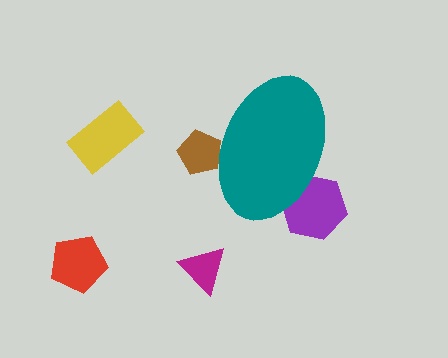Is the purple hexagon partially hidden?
Yes, the purple hexagon is partially hidden behind the teal ellipse.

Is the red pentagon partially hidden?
No, the red pentagon is fully visible.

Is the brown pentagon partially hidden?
Yes, the brown pentagon is partially hidden behind the teal ellipse.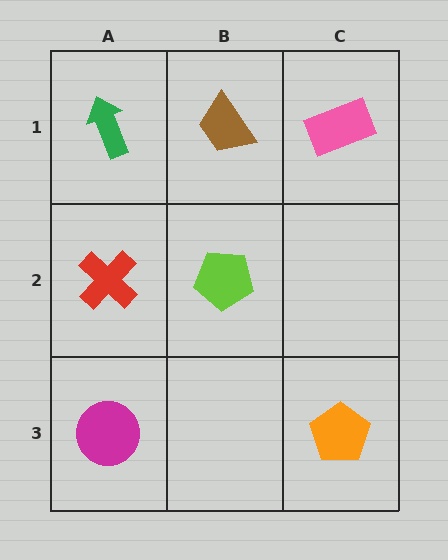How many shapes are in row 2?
2 shapes.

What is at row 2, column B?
A lime pentagon.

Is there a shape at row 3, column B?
No, that cell is empty.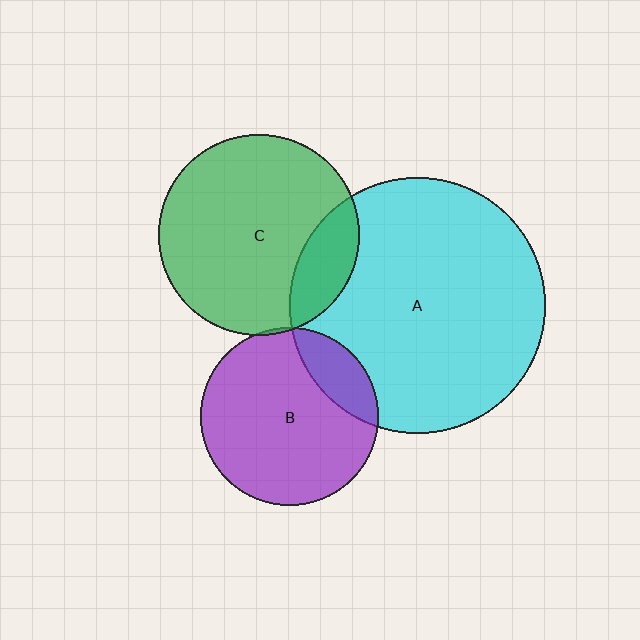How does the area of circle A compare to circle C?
Approximately 1.6 times.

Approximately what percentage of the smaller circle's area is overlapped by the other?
Approximately 15%.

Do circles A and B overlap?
Yes.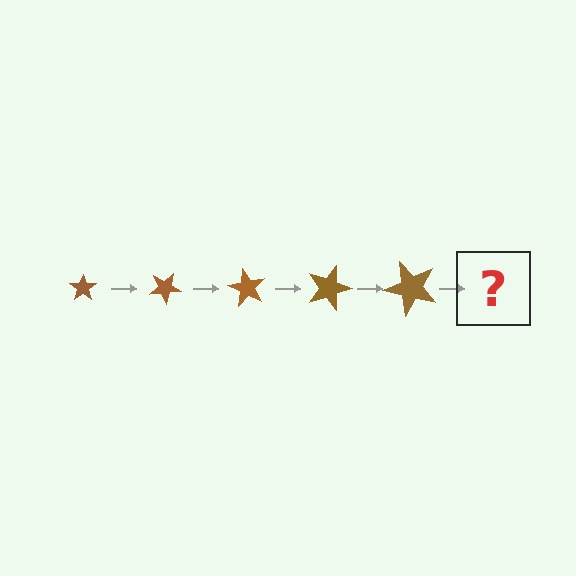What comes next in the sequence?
The next element should be a star, larger than the previous one and rotated 150 degrees from the start.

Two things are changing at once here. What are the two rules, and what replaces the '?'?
The two rules are that the star grows larger each step and it rotates 30 degrees each step. The '?' should be a star, larger than the previous one and rotated 150 degrees from the start.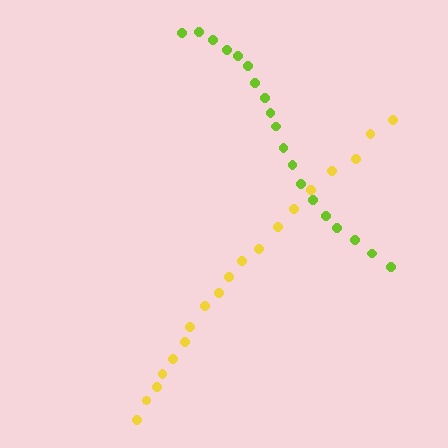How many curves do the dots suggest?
There are 2 distinct paths.